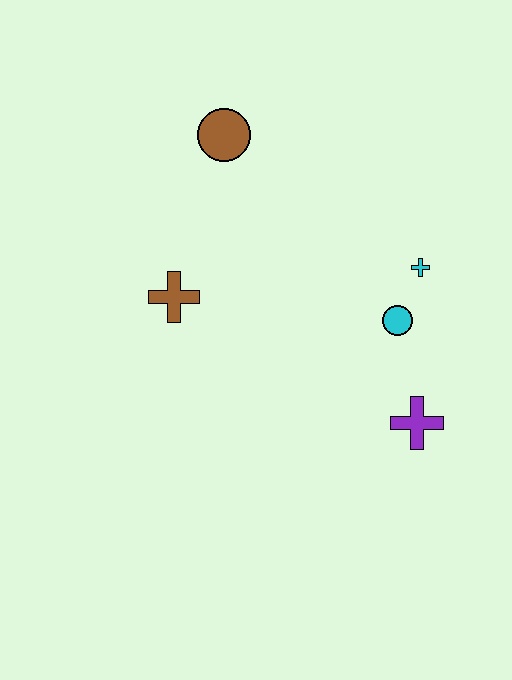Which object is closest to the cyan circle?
The cyan cross is closest to the cyan circle.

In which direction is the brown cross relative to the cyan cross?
The brown cross is to the left of the cyan cross.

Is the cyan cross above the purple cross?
Yes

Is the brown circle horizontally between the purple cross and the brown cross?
Yes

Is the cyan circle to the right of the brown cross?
Yes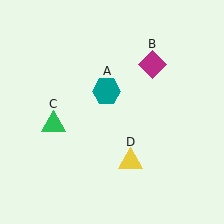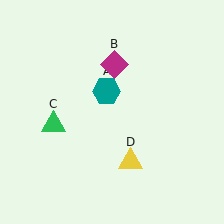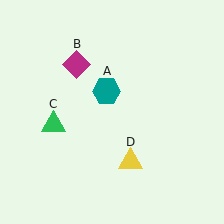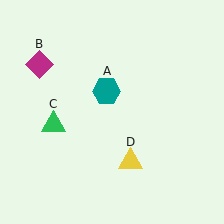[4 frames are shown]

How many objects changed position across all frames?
1 object changed position: magenta diamond (object B).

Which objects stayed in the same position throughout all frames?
Teal hexagon (object A) and green triangle (object C) and yellow triangle (object D) remained stationary.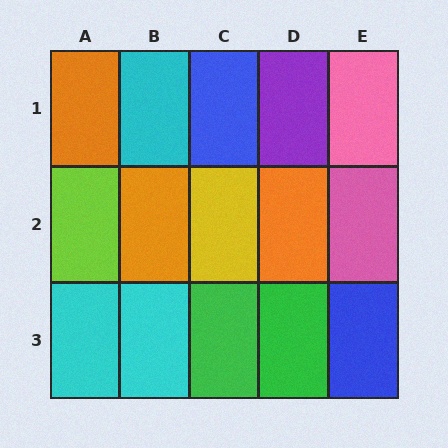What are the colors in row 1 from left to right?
Orange, cyan, blue, purple, pink.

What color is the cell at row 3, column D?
Green.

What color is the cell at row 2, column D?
Orange.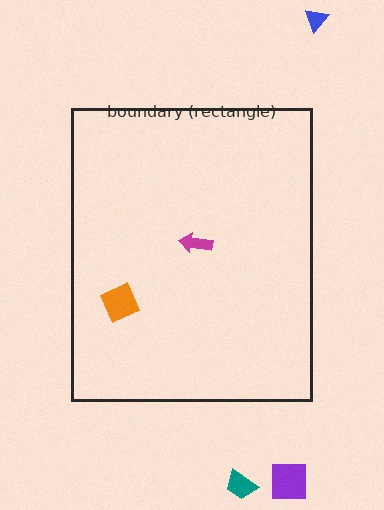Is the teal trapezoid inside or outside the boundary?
Outside.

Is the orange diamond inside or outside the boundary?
Inside.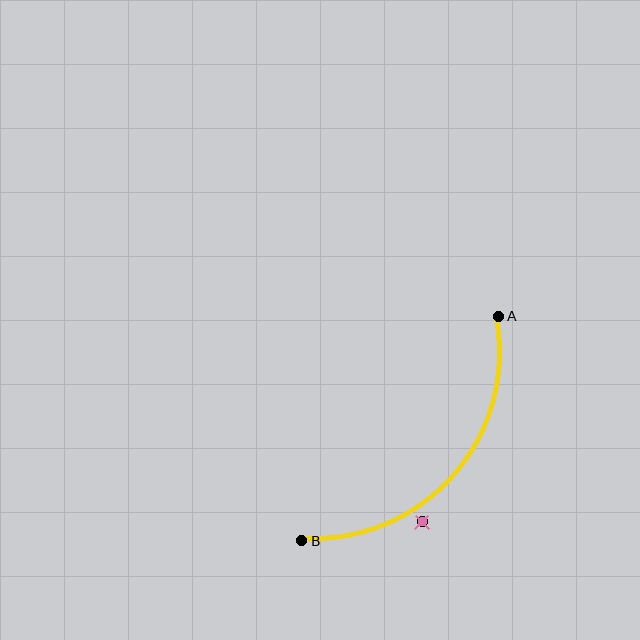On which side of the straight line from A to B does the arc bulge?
The arc bulges below and to the right of the straight line connecting A and B.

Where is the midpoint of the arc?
The arc midpoint is the point on the curve farthest from the straight line joining A and B. It sits below and to the right of that line.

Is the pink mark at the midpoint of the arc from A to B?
No — the pink mark does not lie on the arc at all. It sits slightly outside the curve.